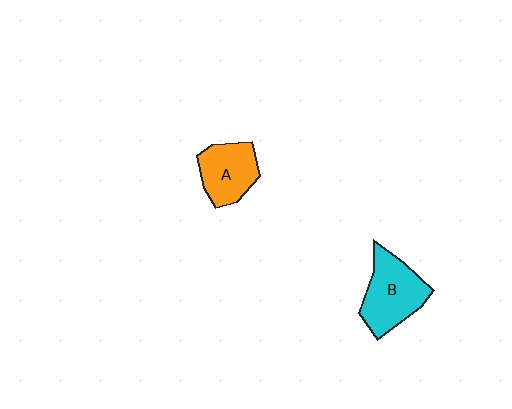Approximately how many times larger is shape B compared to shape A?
Approximately 1.3 times.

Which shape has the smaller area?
Shape A (orange).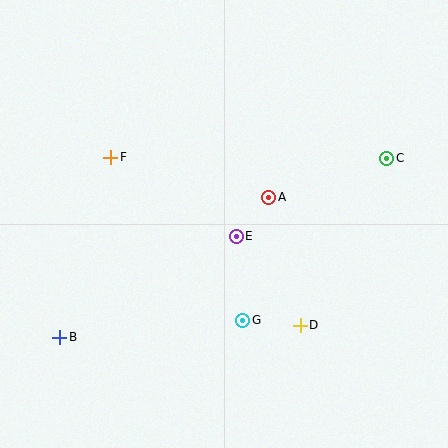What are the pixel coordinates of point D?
Point D is at (300, 325).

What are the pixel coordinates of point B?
Point B is at (60, 337).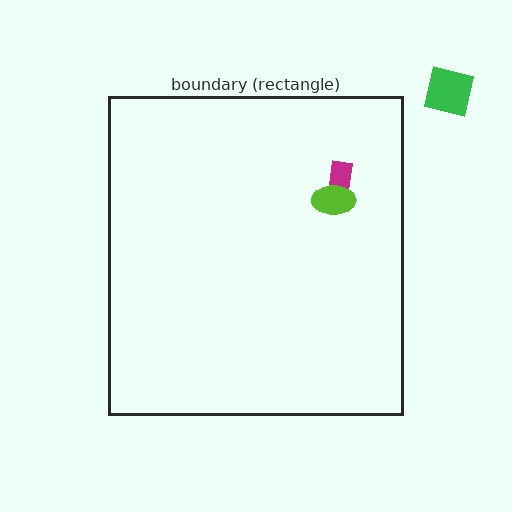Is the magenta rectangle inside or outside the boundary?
Inside.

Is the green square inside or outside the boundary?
Outside.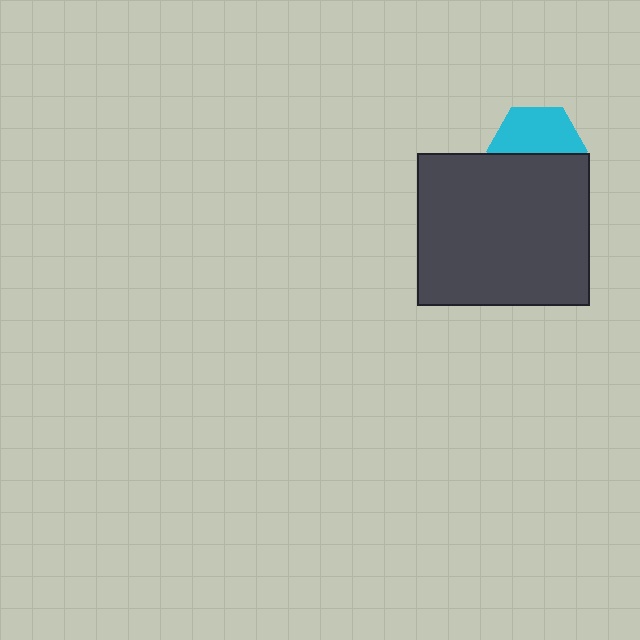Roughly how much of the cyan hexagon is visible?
About half of it is visible (roughly 53%).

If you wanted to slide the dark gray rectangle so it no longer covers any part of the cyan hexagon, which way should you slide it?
Slide it down — that is the most direct way to separate the two shapes.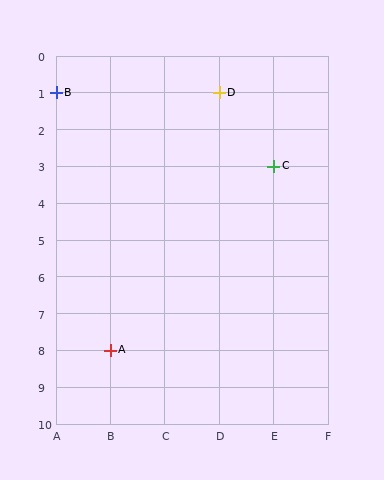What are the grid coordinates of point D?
Point D is at grid coordinates (D, 1).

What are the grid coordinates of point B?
Point B is at grid coordinates (A, 1).